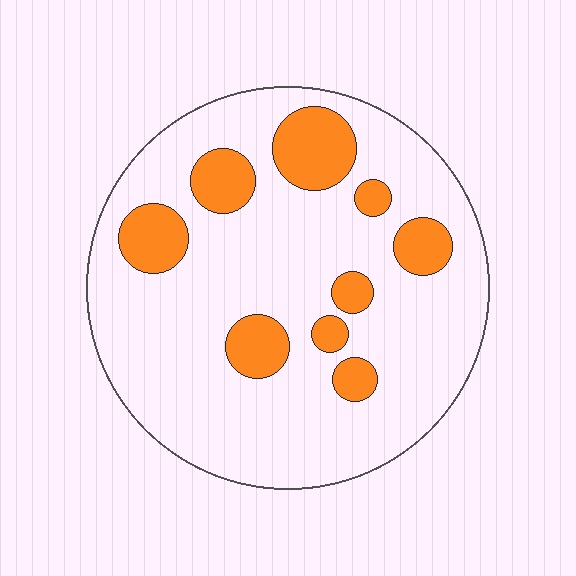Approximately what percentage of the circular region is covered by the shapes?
Approximately 20%.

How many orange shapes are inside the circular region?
9.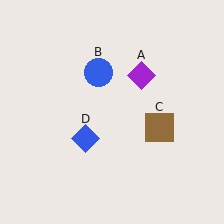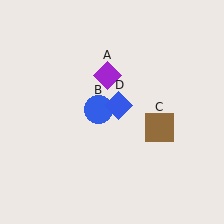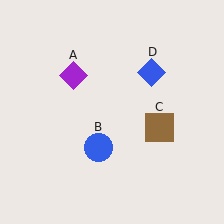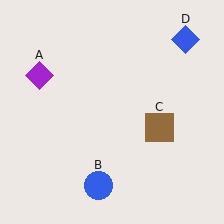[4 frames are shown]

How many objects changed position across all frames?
3 objects changed position: purple diamond (object A), blue circle (object B), blue diamond (object D).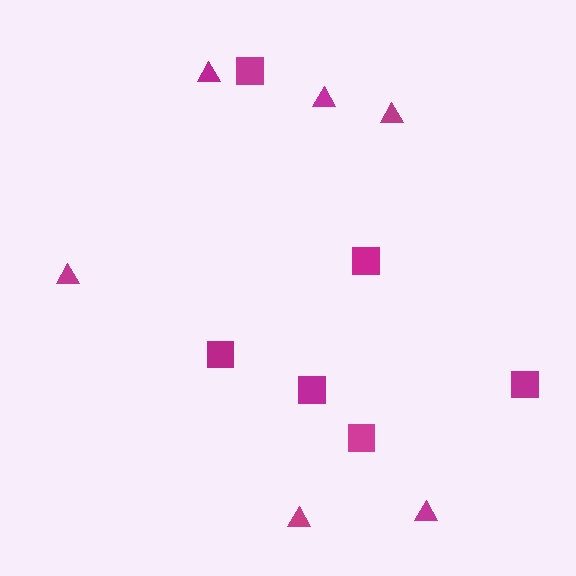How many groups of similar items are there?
There are 2 groups: one group of squares (6) and one group of triangles (6).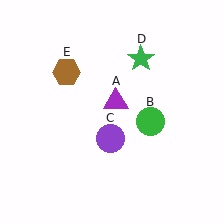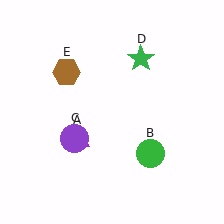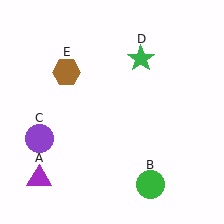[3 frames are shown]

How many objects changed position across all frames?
3 objects changed position: purple triangle (object A), green circle (object B), purple circle (object C).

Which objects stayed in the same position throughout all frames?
Green star (object D) and brown hexagon (object E) remained stationary.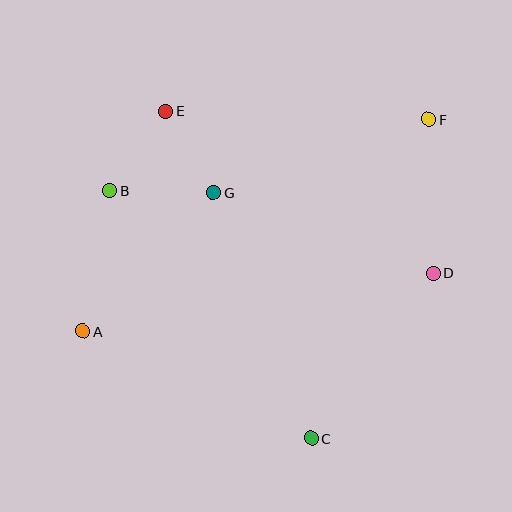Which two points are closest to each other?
Points E and G are closest to each other.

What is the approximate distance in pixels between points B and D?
The distance between B and D is approximately 334 pixels.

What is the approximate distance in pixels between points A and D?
The distance between A and D is approximately 355 pixels.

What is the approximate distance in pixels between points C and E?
The distance between C and E is approximately 358 pixels.